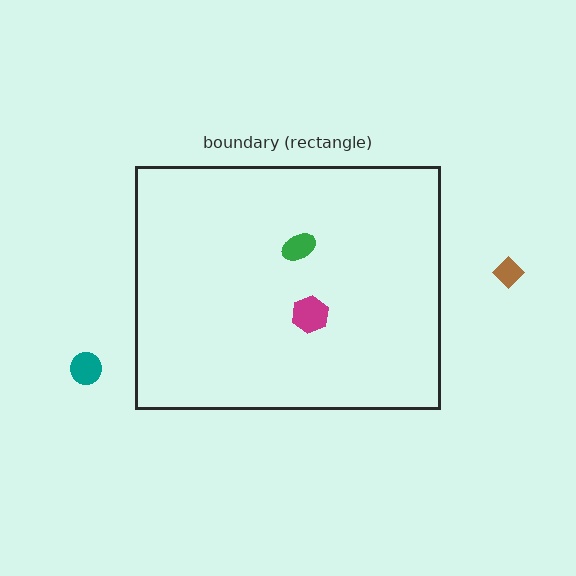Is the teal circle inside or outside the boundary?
Outside.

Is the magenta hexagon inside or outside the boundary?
Inside.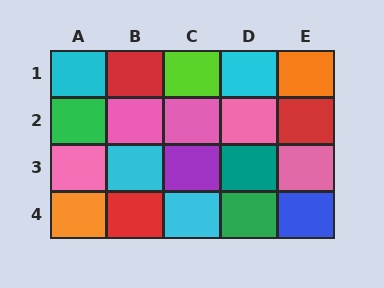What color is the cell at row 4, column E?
Blue.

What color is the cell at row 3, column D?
Teal.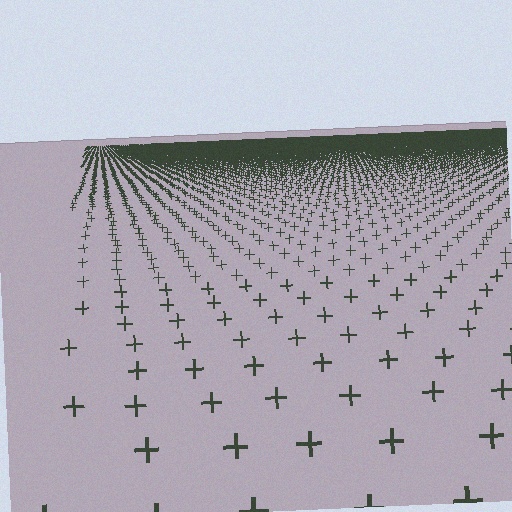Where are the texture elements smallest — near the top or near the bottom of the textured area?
Near the top.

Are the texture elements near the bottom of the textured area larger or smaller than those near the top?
Larger. Near the bottom, elements are closer to the viewer and appear at a bigger on-screen size.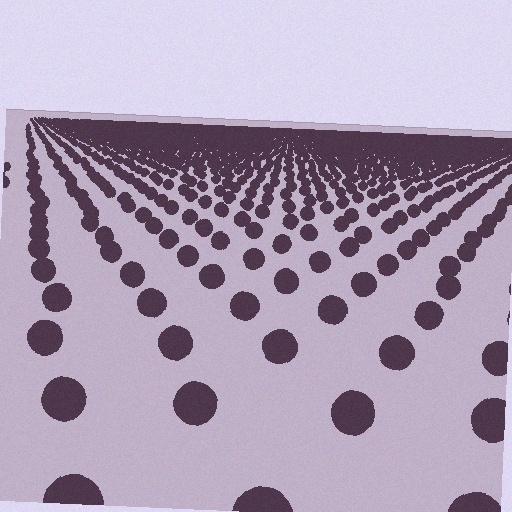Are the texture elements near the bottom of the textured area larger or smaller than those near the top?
Larger. Near the bottom, elements are closer to the viewer and appear at a bigger on-screen size.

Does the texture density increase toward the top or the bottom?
Density increases toward the top.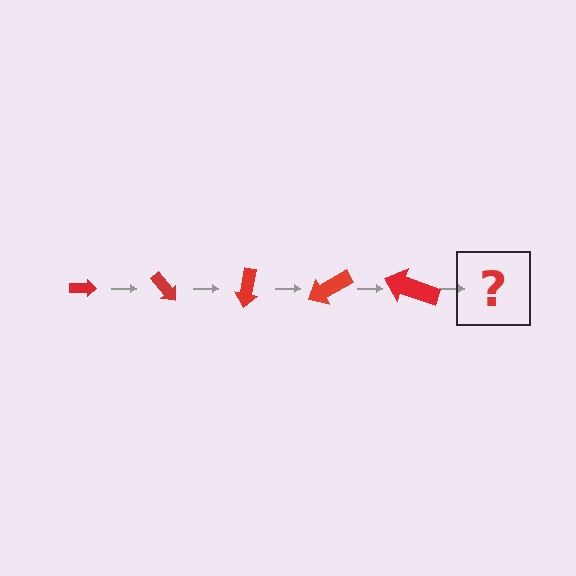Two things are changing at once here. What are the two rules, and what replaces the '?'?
The two rules are that the arrow grows larger each step and it rotates 50 degrees each step. The '?' should be an arrow, larger than the previous one and rotated 250 degrees from the start.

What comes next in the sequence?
The next element should be an arrow, larger than the previous one and rotated 250 degrees from the start.